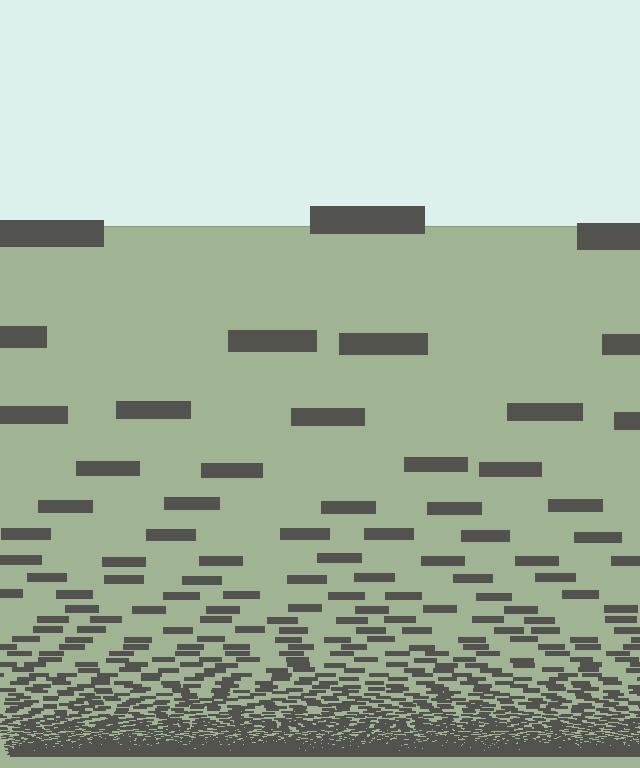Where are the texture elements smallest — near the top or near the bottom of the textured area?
Near the bottom.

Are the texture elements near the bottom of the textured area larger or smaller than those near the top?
Smaller. The gradient is inverted — elements near the bottom are smaller and denser.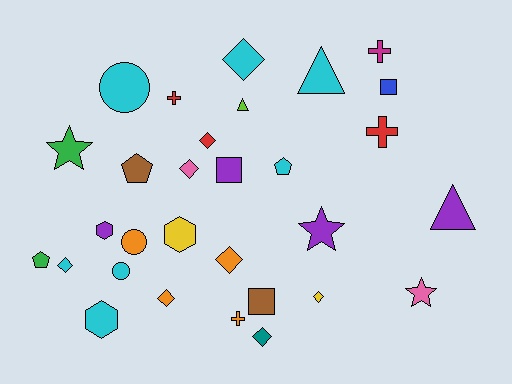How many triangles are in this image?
There are 3 triangles.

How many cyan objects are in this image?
There are 7 cyan objects.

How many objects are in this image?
There are 30 objects.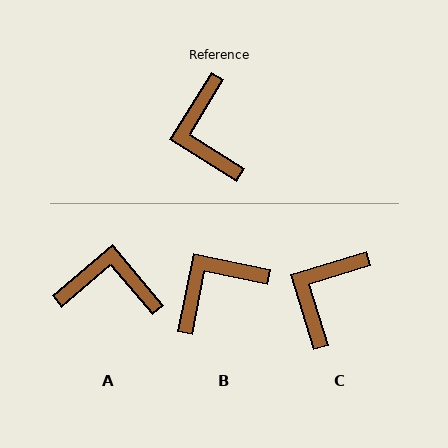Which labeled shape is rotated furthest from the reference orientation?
A, about 108 degrees away.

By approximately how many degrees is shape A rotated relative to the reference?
Approximately 108 degrees clockwise.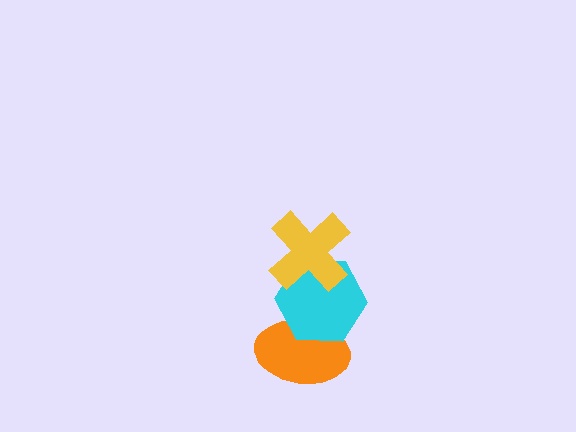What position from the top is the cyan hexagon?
The cyan hexagon is 2nd from the top.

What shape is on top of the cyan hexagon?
The yellow cross is on top of the cyan hexagon.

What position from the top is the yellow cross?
The yellow cross is 1st from the top.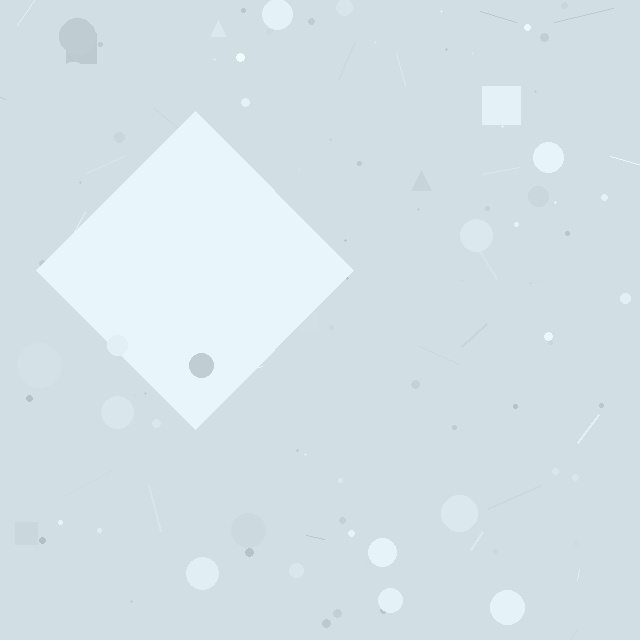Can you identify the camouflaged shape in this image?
The camouflaged shape is a diamond.